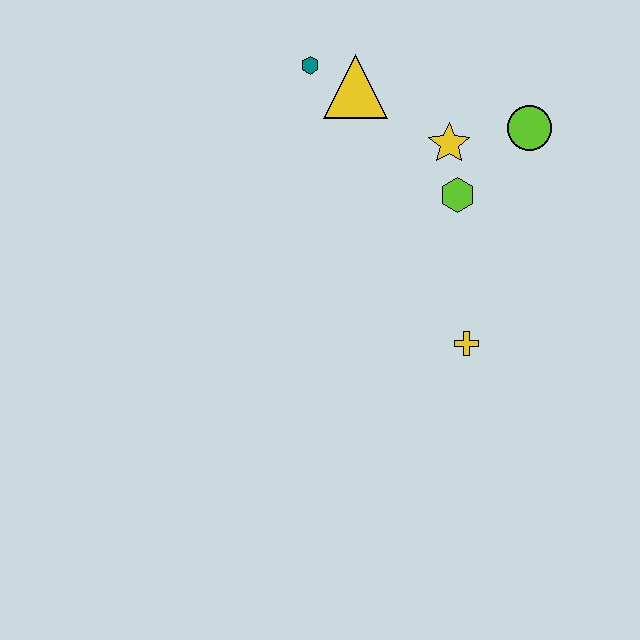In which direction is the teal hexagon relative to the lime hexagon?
The teal hexagon is to the left of the lime hexagon.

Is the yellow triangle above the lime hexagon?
Yes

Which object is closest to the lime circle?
The yellow star is closest to the lime circle.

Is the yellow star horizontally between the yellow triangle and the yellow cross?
Yes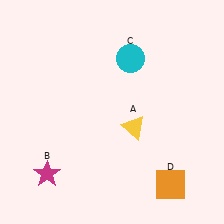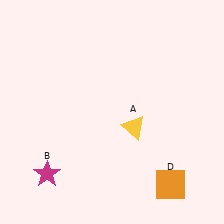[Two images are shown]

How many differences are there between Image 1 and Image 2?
There is 1 difference between the two images.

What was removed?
The cyan circle (C) was removed in Image 2.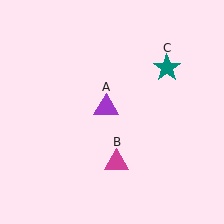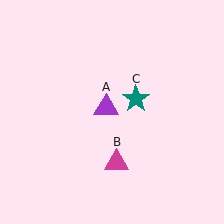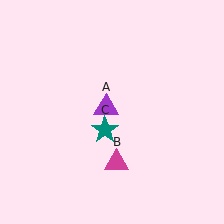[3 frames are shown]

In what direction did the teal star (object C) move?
The teal star (object C) moved down and to the left.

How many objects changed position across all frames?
1 object changed position: teal star (object C).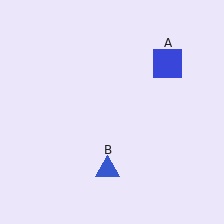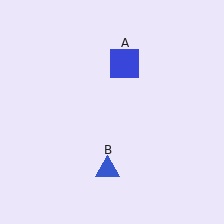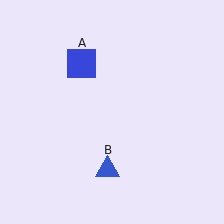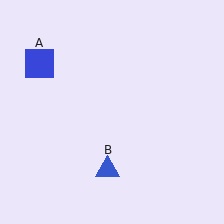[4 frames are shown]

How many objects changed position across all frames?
1 object changed position: blue square (object A).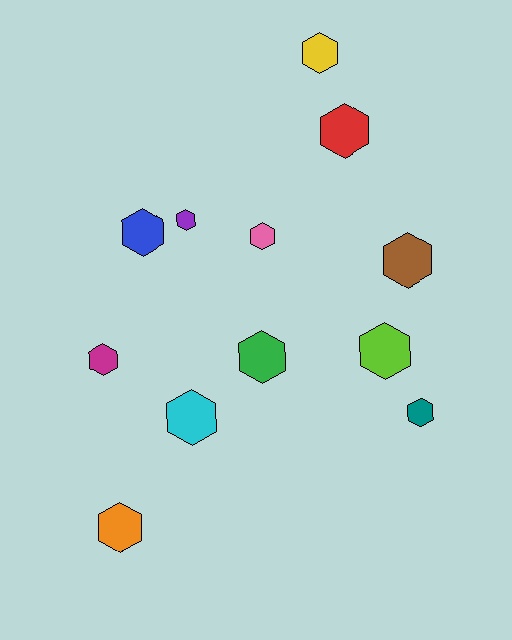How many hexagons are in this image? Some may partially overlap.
There are 12 hexagons.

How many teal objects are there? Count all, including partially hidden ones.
There is 1 teal object.